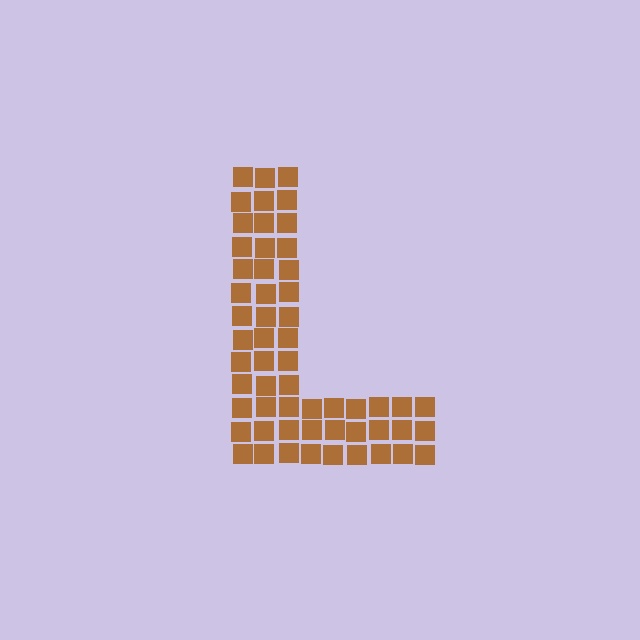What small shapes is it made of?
It is made of small squares.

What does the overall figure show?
The overall figure shows the letter L.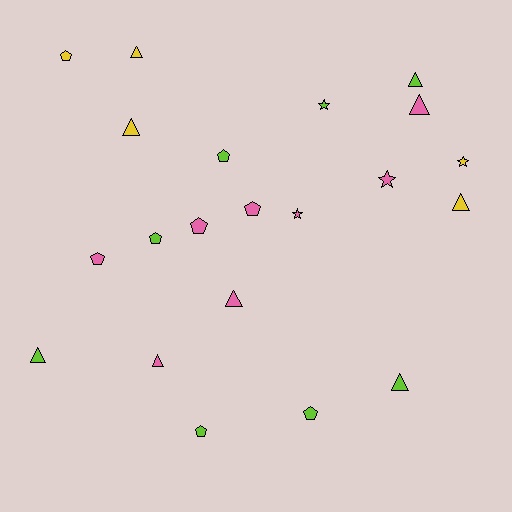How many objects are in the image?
There are 21 objects.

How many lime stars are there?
There is 1 lime star.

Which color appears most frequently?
Lime, with 8 objects.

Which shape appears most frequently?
Triangle, with 9 objects.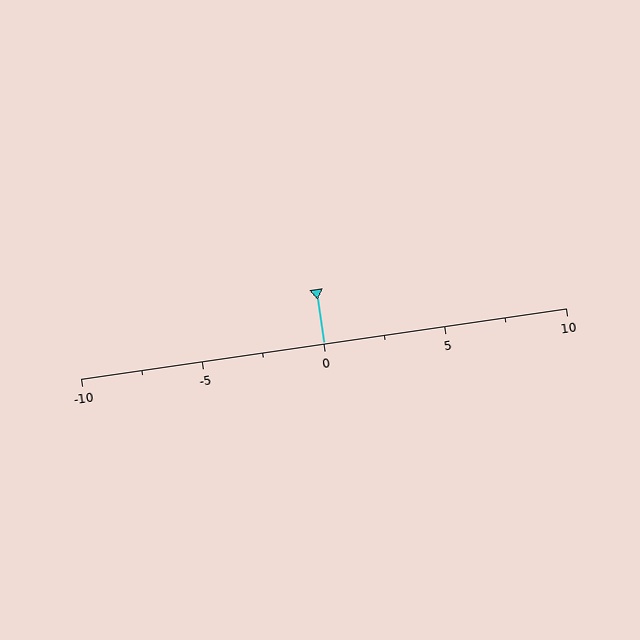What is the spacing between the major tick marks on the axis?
The major ticks are spaced 5 apart.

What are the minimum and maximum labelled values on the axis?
The axis runs from -10 to 10.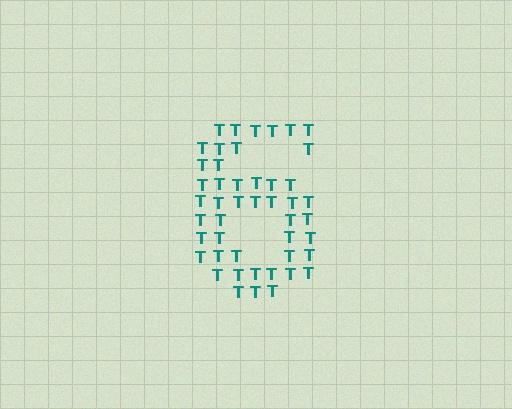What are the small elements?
The small elements are letter T's.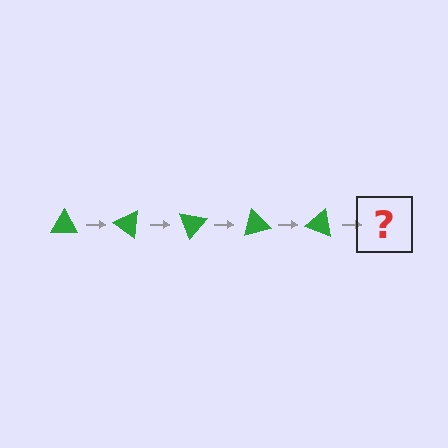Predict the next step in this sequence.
The next step is a green triangle rotated 175 degrees.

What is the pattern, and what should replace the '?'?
The pattern is that the triangle rotates 35 degrees each step. The '?' should be a green triangle rotated 175 degrees.